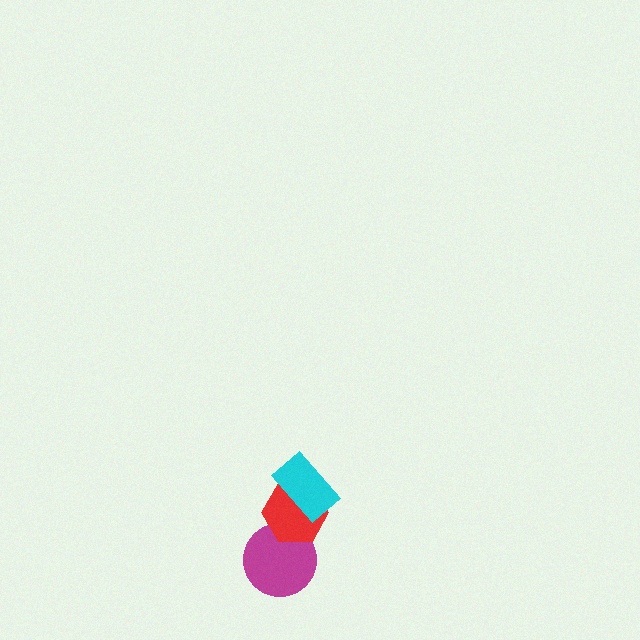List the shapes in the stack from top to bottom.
From top to bottom: the cyan rectangle, the red hexagon, the magenta circle.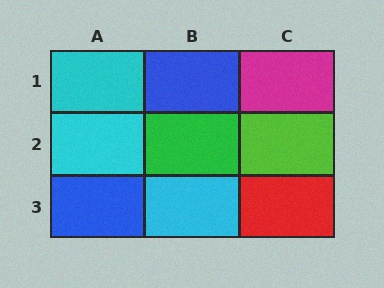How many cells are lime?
1 cell is lime.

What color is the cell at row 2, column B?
Green.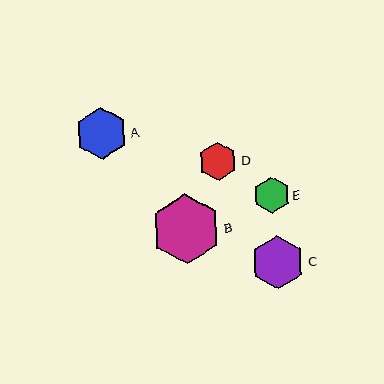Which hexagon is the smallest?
Hexagon E is the smallest with a size of approximately 36 pixels.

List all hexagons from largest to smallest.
From largest to smallest: B, C, A, D, E.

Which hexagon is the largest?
Hexagon B is the largest with a size of approximately 70 pixels.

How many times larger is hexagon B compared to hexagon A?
Hexagon B is approximately 1.3 times the size of hexagon A.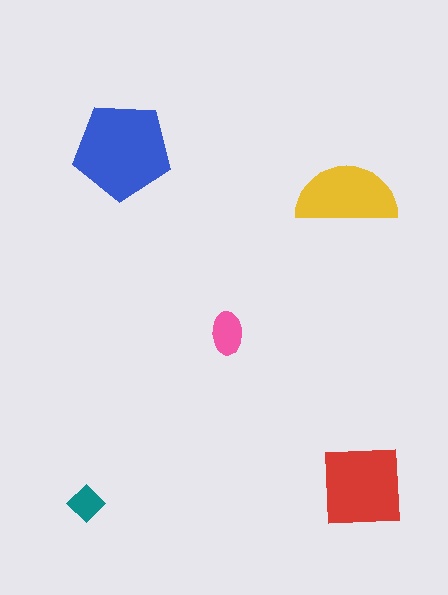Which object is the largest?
The blue pentagon.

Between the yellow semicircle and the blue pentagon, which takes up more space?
The blue pentagon.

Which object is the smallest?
The teal diamond.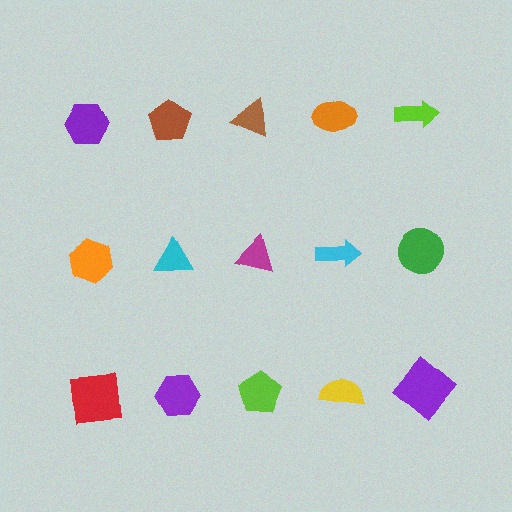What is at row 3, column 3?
A lime pentagon.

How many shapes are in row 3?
5 shapes.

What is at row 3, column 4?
A yellow semicircle.